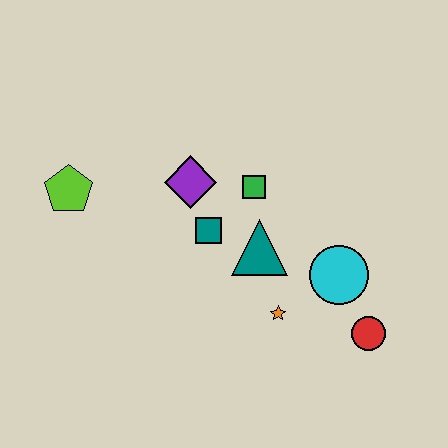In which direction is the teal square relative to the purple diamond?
The teal square is below the purple diamond.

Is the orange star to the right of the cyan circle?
No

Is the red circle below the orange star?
Yes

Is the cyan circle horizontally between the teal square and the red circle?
Yes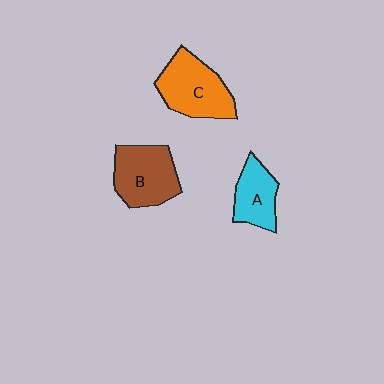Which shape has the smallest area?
Shape A (cyan).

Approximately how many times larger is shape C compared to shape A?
Approximately 1.5 times.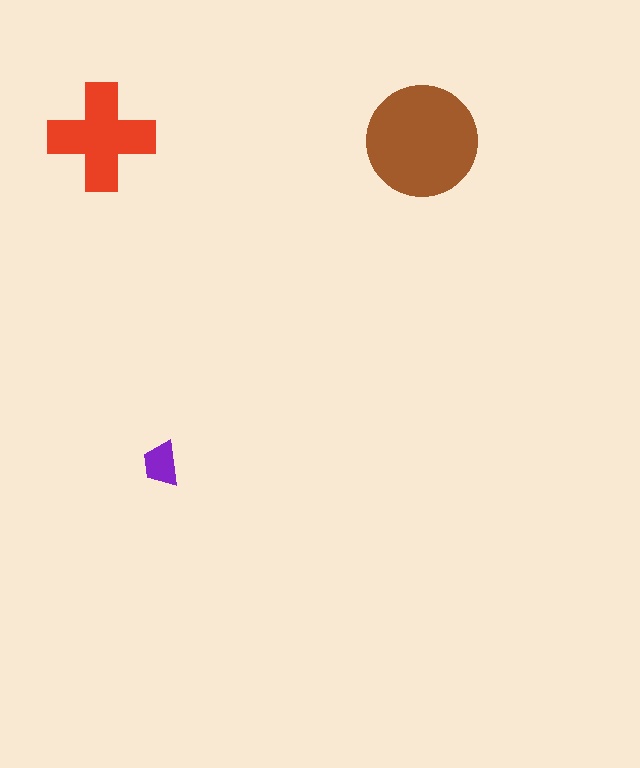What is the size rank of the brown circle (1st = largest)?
1st.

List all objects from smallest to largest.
The purple trapezoid, the red cross, the brown circle.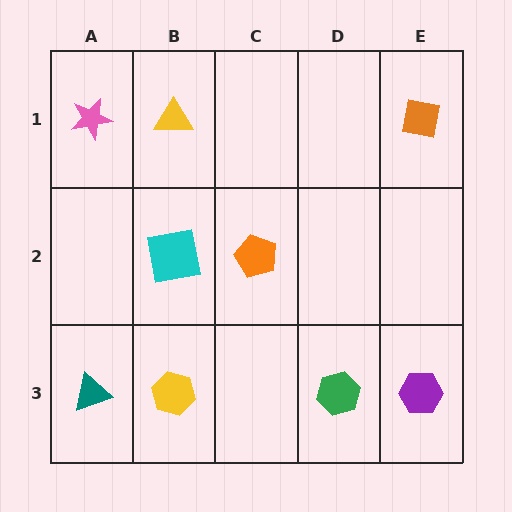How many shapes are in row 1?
3 shapes.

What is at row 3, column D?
A green hexagon.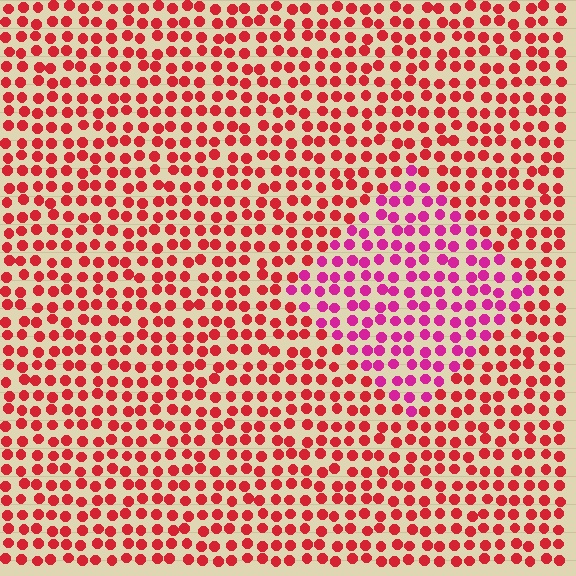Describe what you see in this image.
The image is filled with small red elements in a uniform arrangement. A diamond-shaped region is visible where the elements are tinted to a slightly different hue, forming a subtle color boundary.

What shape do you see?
I see a diamond.